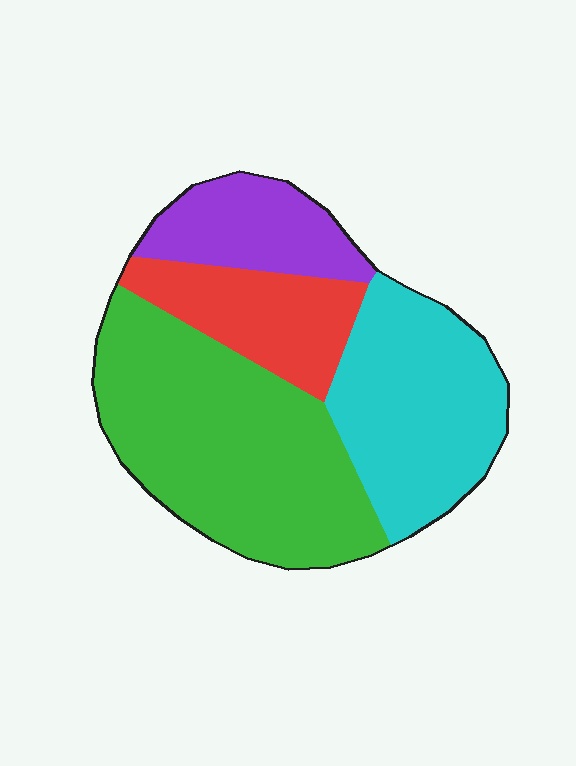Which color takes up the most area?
Green, at roughly 40%.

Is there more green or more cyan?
Green.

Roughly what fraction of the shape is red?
Red takes up about one sixth (1/6) of the shape.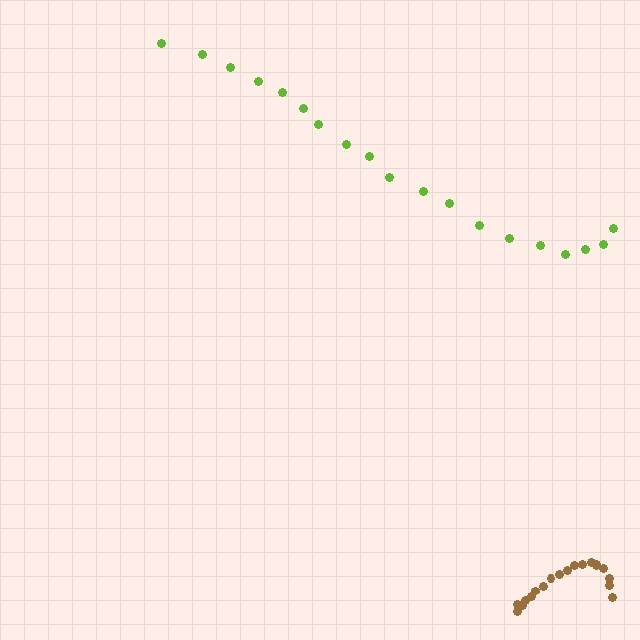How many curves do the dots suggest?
There are 2 distinct paths.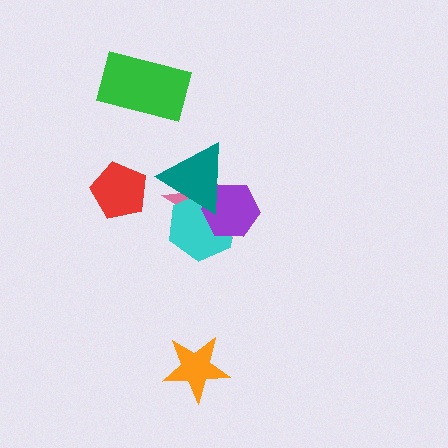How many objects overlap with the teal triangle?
3 objects overlap with the teal triangle.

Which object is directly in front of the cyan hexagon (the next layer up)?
The purple hexagon is directly in front of the cyan hexagon.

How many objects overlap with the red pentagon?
0 objects overlap with the red pentagon.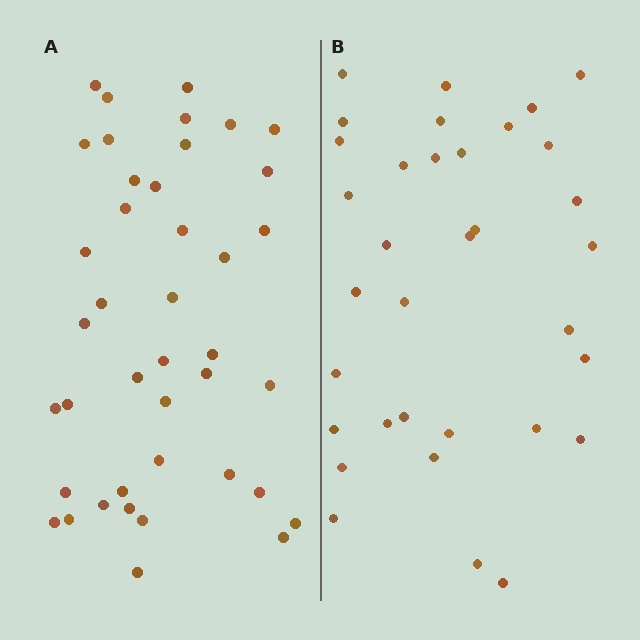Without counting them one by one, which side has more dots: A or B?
Region A (the left region) has more dots.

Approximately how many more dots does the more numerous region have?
Region A has roughly 8 or so more dots than region B.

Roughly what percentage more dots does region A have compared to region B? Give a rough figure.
About 20% more.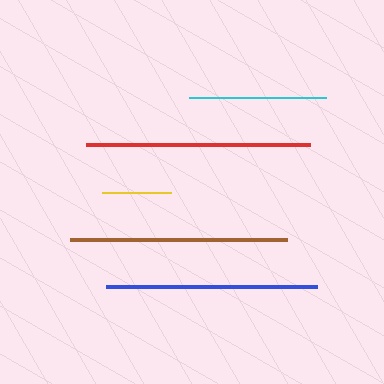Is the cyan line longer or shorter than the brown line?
The brown line is longer than the cyan line.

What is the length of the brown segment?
The brown segment is approximately 217 pixels long.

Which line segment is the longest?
The red line is the longest at approximately 223 pixels.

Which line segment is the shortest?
The yellow line is the shortest at approximately 70 pixels.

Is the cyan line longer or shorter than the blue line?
The blue line is longer than the cyan line.